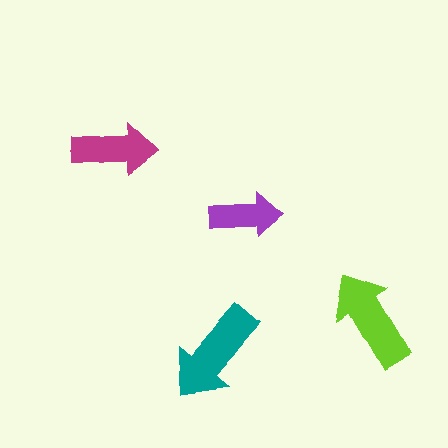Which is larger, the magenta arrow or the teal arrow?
The teal one.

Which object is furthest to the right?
The lime arrow is rightmost.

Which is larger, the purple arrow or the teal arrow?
The teal one.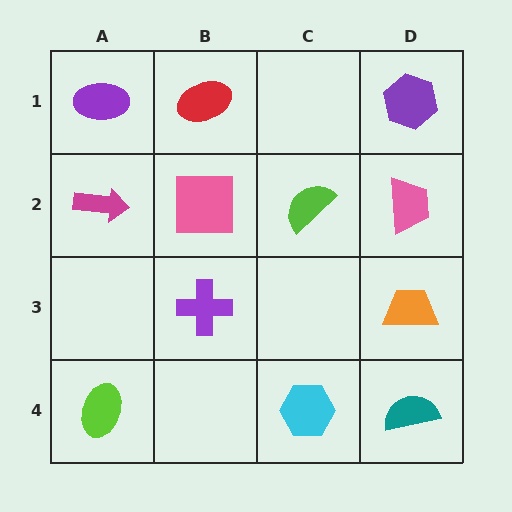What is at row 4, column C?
A cyan hexagon.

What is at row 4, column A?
A lime ellipse.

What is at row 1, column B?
A red ellipse.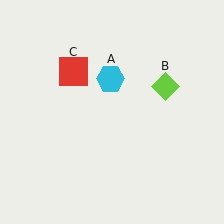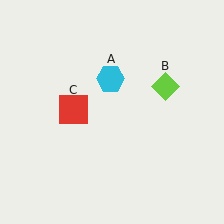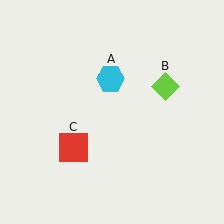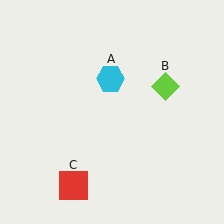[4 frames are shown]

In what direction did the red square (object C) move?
The red square (object C) moved down.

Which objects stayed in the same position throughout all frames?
Cyan hexagon (object A) and lime diamond (object B) remained stationary.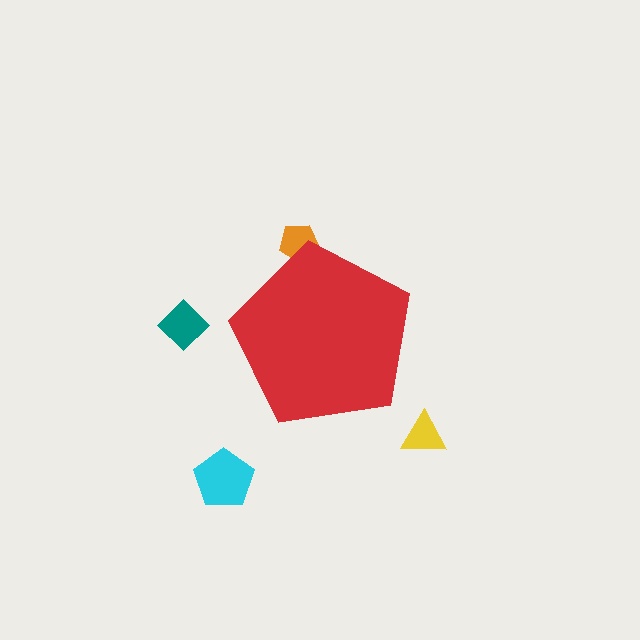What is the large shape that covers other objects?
A red pentagon.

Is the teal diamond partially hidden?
No, the teal diamond is fully visible.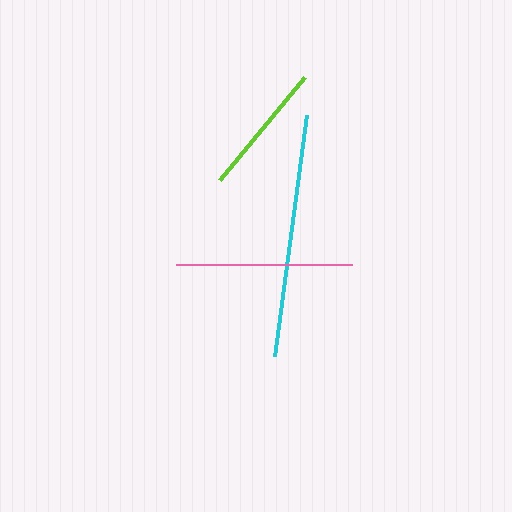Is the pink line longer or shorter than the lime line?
The pink line is longer than the lime line.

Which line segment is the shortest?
The lime line is the shortest at approximately 133 pixels.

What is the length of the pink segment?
The pink segment is approximately 176 pixels long.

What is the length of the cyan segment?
The cyan segment is approximately 243 pixels long.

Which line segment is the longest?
The cyan line is the longest at approximately 243 pixels.